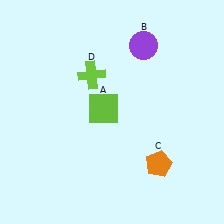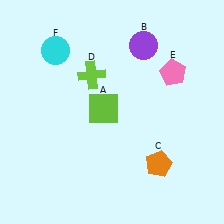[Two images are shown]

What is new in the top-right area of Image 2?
A pink pentagon (E) was added in the top-right area of Image 2.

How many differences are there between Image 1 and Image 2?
There are 2 differences between the two images.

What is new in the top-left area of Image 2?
A cyan circle (F) was added in the top-left area of Image 2.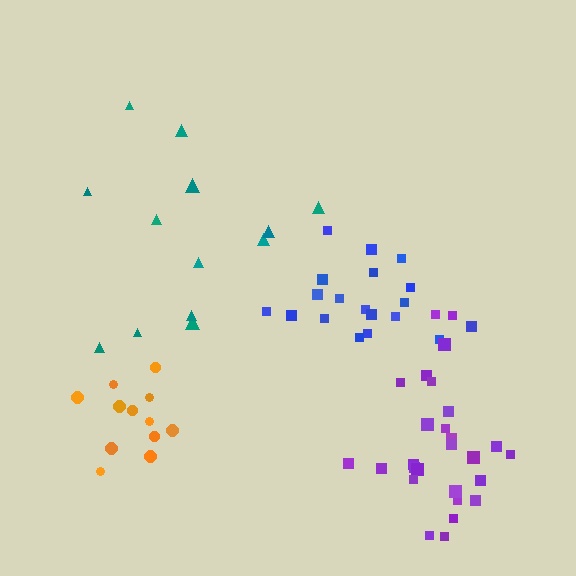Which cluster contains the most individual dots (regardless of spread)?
Purple (27).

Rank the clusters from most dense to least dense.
purple, orange, blue, teal.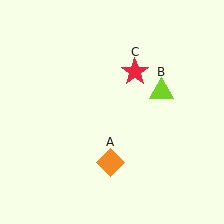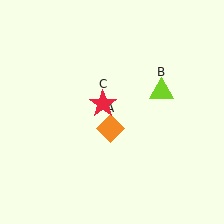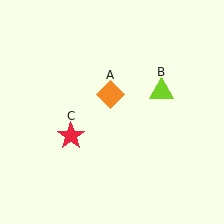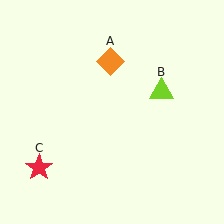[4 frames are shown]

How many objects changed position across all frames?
2 objects changed position: orange diamond (object A), red star (object C).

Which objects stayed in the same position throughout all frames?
Lime triangle (object B) remained stationary.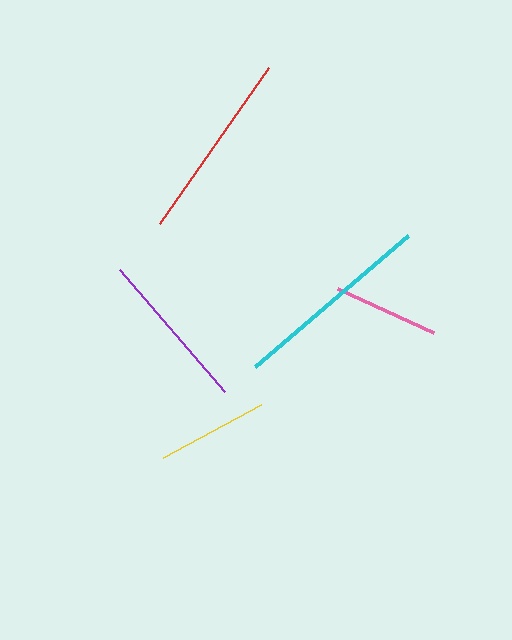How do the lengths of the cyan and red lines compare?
The cyan and red lines are approximately the same length.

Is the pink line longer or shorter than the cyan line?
The cyan line is longer than the pink line.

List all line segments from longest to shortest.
From longest to shortest: cyan, red, purple, yellow, pink.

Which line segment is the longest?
The cyan line is the longest at approximately 202 pixels.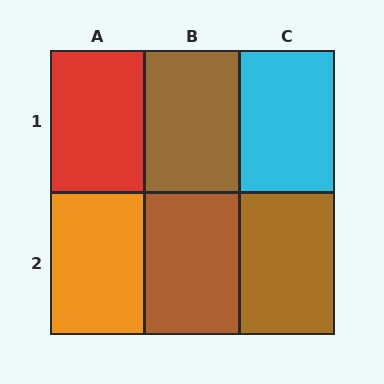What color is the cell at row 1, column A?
Red.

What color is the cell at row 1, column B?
Brown.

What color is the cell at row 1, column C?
Cyan.